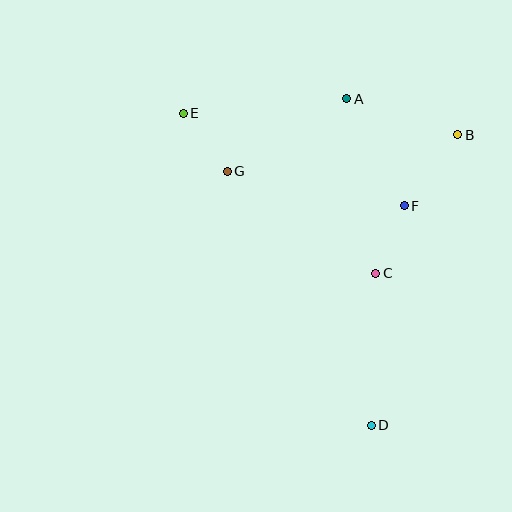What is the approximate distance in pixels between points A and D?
The distance between A and D is approximately 327 pixels.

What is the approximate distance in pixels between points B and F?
The distance between B and F is approximately 89 pixels.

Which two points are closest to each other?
Points E and G are closest to each other.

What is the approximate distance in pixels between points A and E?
The distance between A and E is approximately 164 pixels.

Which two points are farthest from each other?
Points D and E are farthest from each other.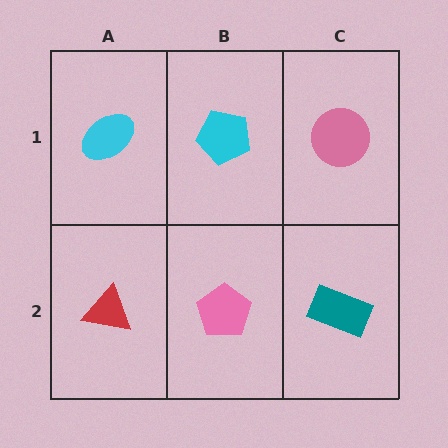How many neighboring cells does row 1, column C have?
2.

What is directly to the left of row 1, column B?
A cyan ellipse.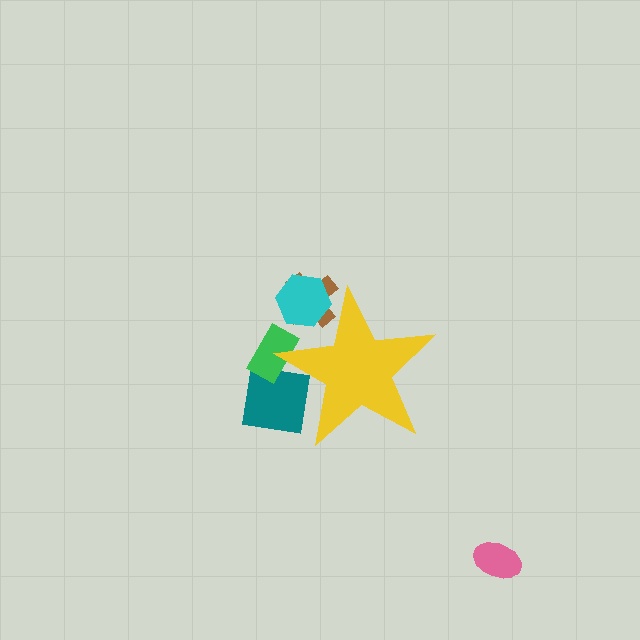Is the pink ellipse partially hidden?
No, the pink ellipse is fully visible.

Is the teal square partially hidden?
Yes, the teal square is partially hidden behind the yellow star.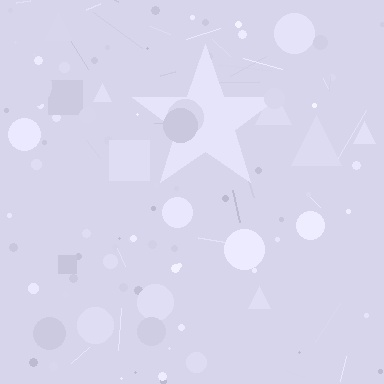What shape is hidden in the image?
A star is hidden in the image.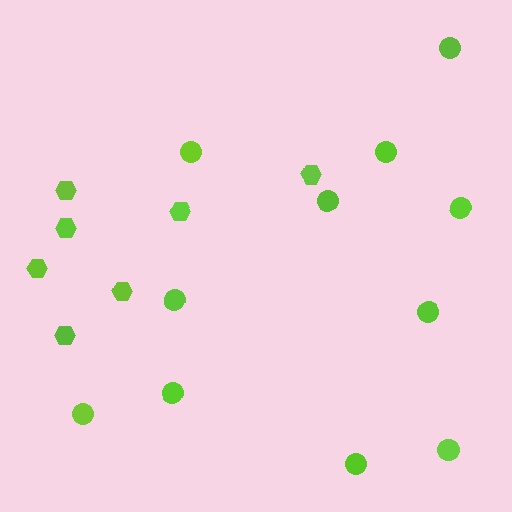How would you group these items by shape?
There are 2 groups: one group of circles (11) and one group of hexagons (7).